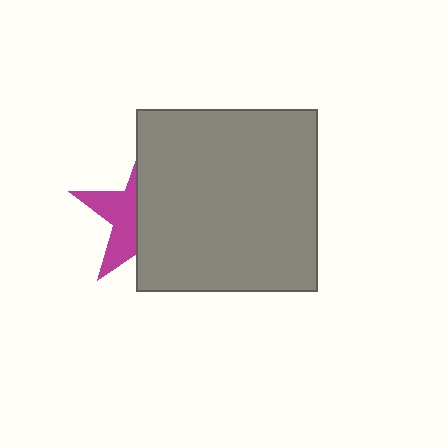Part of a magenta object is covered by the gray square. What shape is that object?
It is a star.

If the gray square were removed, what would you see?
You would see the complete magenta star.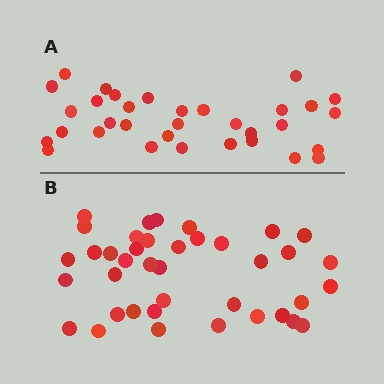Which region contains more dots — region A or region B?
Region B (the bottom region) has more dots.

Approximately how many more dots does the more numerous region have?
Region B has about 6 more dots than region A.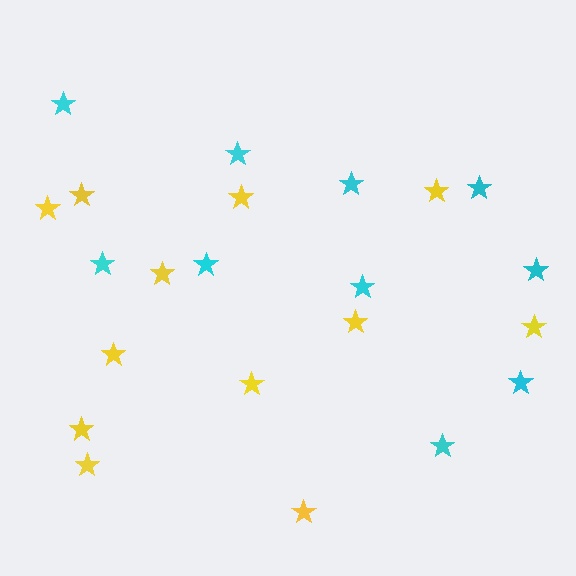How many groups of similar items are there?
There are 2 groups: one group of yellow stars (12) and one group of cyan stars (10).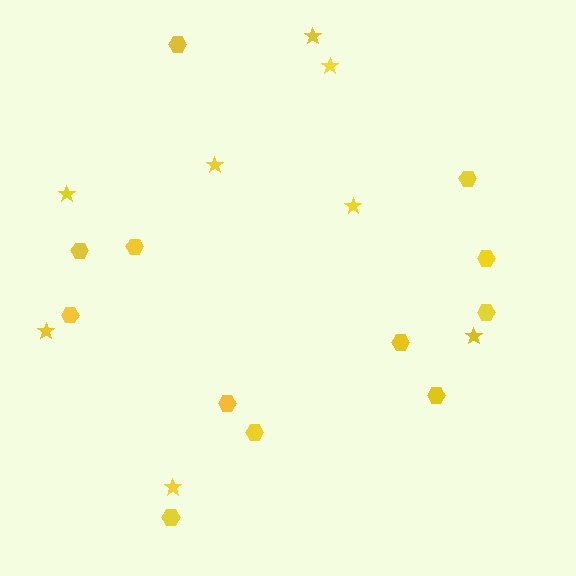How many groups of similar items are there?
There are 2 groups: one group of stars (8) and one group of hexagons (12).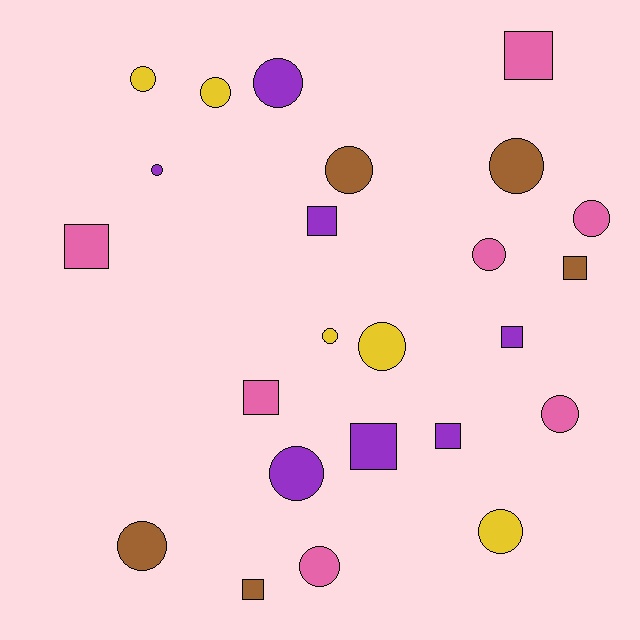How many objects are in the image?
There are 24 objects.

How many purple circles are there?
There are 3 purple circles.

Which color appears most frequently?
Purple, with 7 objects.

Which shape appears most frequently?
Circle, with 15 objects.